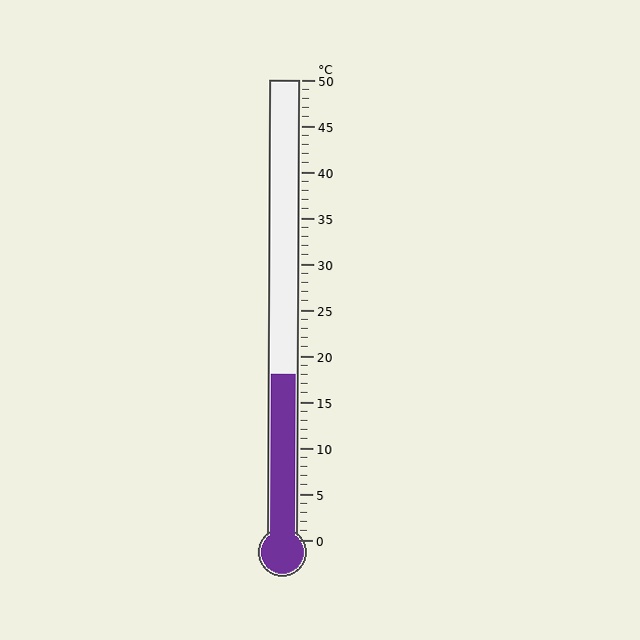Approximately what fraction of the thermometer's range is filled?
The thermometer is filled to approximately 35% of its range.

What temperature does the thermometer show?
The thermometer shows approximately 18°C.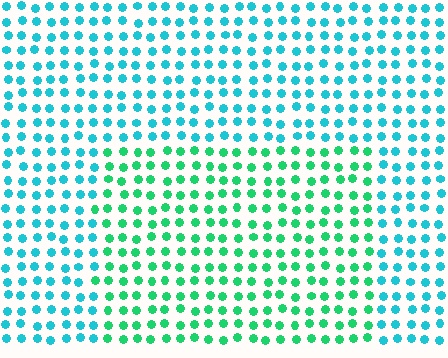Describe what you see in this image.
The image is filled with small cyan elements in a uniform arrangement. A rectangle-shaped region is visible where the elements are tinted to a slightly different hue, forming a subtle color boundary.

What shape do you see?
I see a rectangle.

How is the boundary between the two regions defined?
The boundary is defined purely by a slight shift in hue (about 38 degrees). Spacing, size, and orientation are identical on both sides.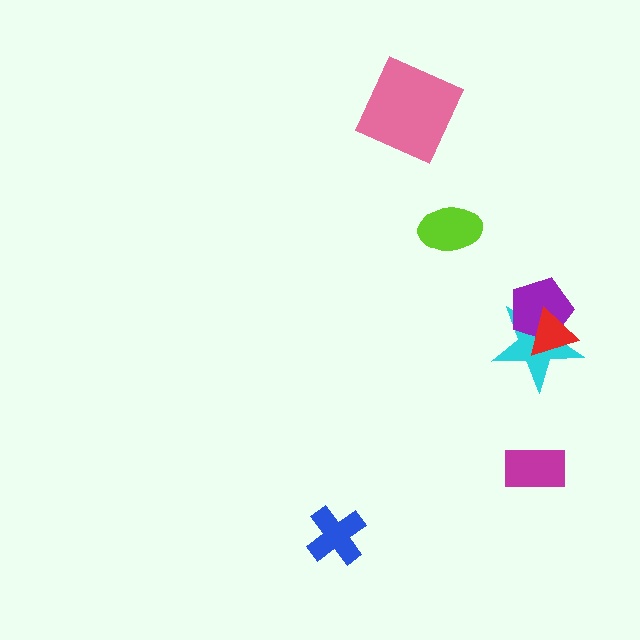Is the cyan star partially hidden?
Yes, it is partially covered by another shape.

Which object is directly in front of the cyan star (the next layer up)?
The purple pentagon is directly in front of the cyan star.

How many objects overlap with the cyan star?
2 objects overlap with the cyan star.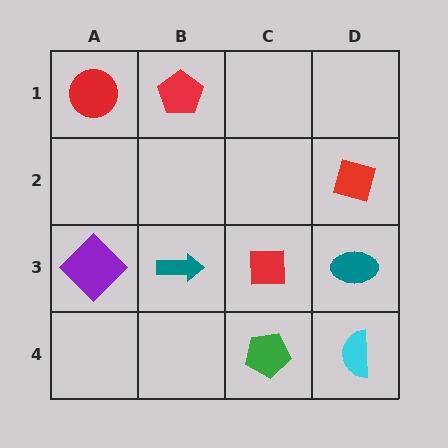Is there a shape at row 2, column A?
No, that cell is empty.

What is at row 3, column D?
A teal ellipse.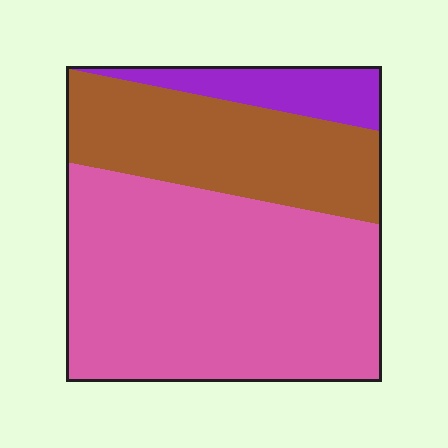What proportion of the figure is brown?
Brown takes up about one third (1/3) of the figure.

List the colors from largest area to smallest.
From largest to smallest: pink, brown, purple.